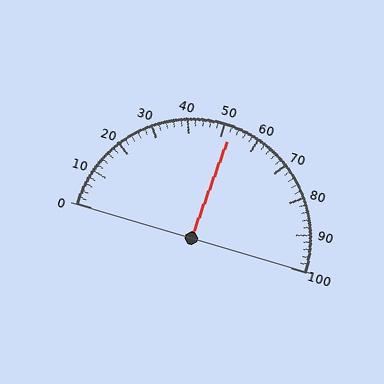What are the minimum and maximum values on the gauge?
The gauge ranges from 0 to 100.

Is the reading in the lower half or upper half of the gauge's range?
The reading is in the upper half of the range (0 to 100).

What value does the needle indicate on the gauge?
The needle indicates approximately 52.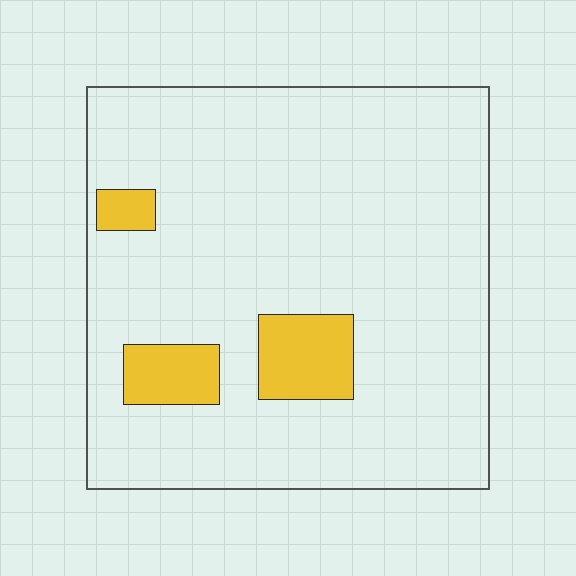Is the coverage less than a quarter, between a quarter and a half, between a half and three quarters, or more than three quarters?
Less than a quarter.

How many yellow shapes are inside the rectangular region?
3.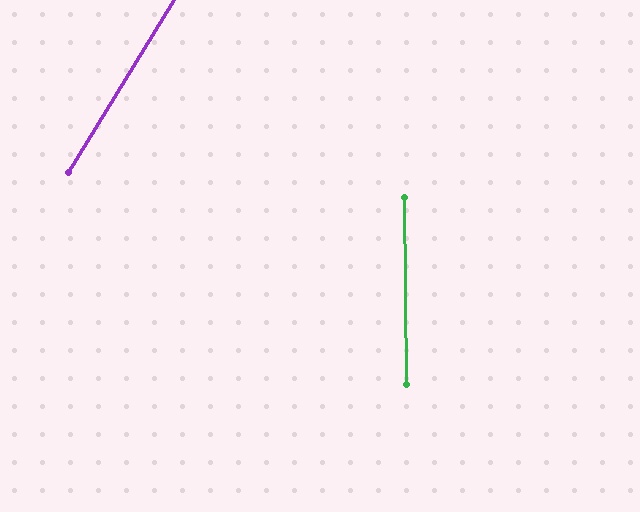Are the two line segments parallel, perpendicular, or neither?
Neither parallel nor perpendicular — they differ by about 32°.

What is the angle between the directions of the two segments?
Approximately 32 degrees.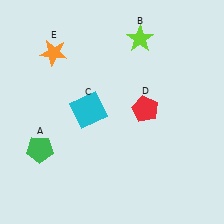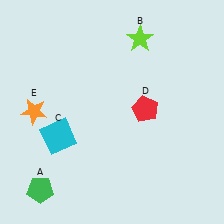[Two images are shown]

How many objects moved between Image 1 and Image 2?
3 objects moved between the two images.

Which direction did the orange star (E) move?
The orange star (E) moved down.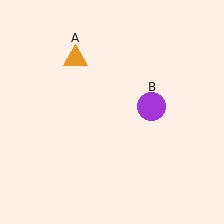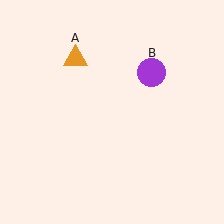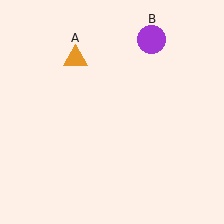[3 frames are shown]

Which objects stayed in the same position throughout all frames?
Orange triangle (object A) remained stationary.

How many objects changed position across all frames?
1 object changed position: purple circle (object B).